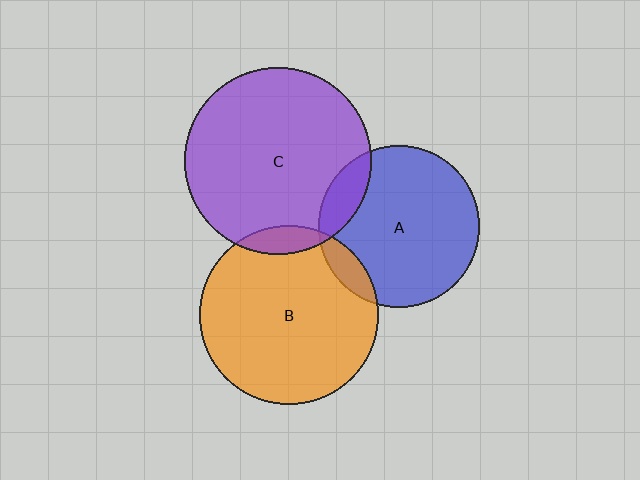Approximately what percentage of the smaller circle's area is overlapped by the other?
Approximately 15%.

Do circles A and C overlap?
Yes.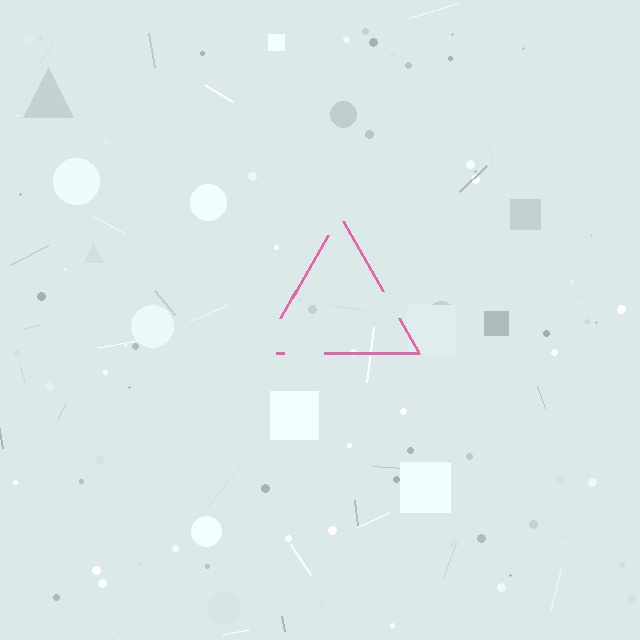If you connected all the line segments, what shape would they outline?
They would outline a triangle.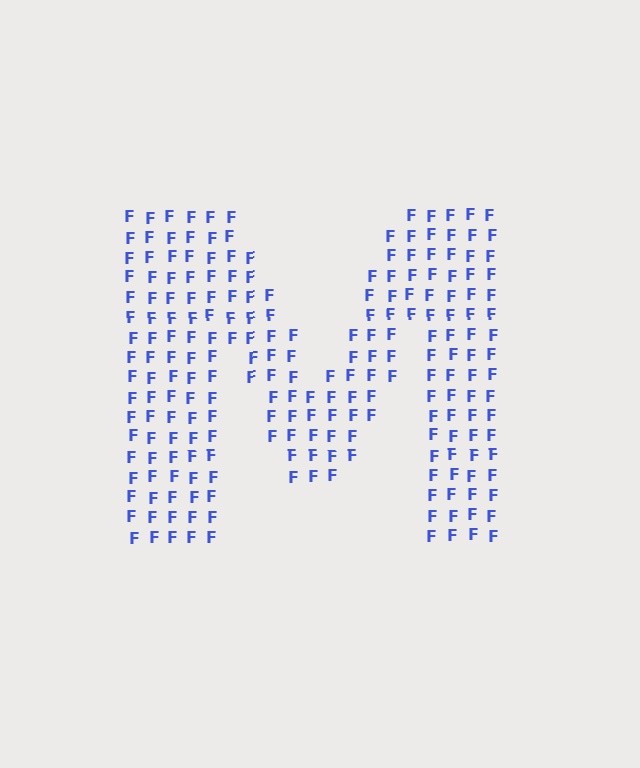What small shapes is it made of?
It is made of small letter F's.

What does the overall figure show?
The overall figure shows the letter M.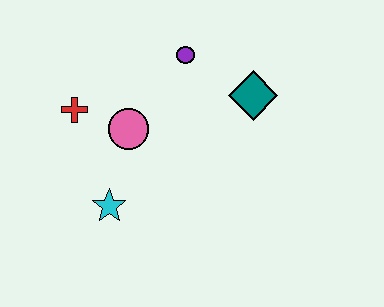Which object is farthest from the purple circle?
The cyan star is farthest from the purple circle.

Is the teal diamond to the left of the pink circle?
No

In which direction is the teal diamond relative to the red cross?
The teal diamond is to the right of the red cross.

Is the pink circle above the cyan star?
Yes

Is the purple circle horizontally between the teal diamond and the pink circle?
Yes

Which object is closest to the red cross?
The pink circle is closest to the red cross.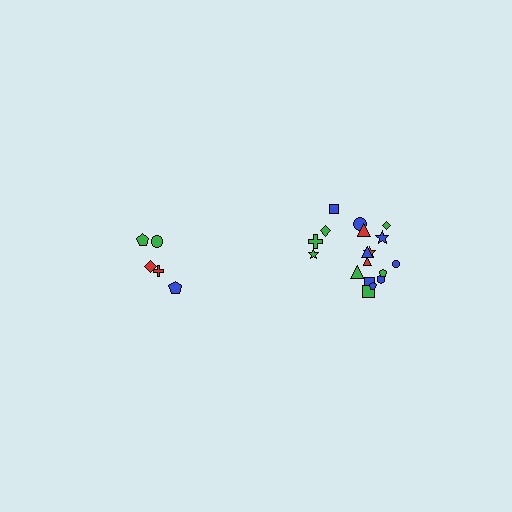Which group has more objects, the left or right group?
The right group.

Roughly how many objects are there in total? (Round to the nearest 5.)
Roughly 25 objects in total.